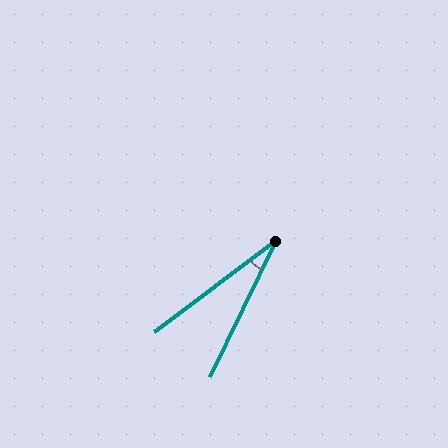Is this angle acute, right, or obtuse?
It is acute.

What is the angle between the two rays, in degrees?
Approximately 27 degrees.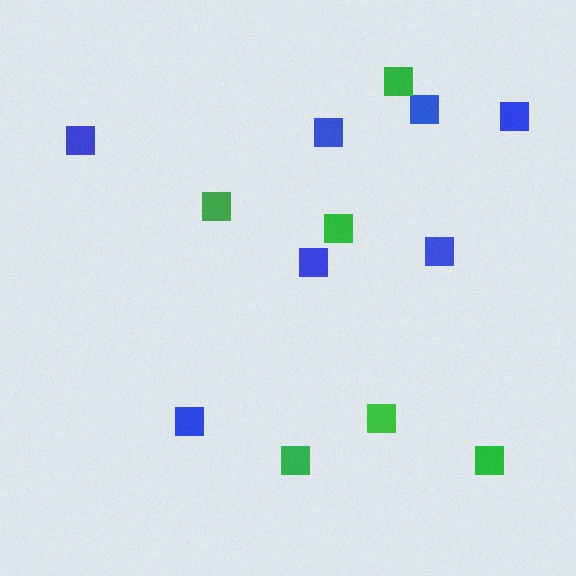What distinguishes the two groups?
There are 2 groups: one group of blue squares (7) and one group of green squares (6).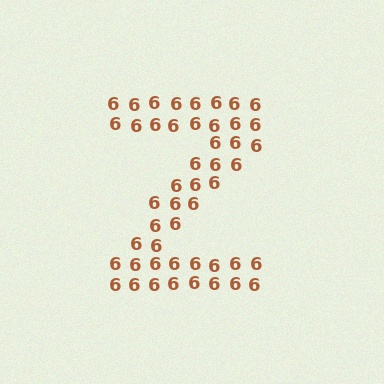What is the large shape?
The large shape is the letter Z.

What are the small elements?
The small elements are digit 6's.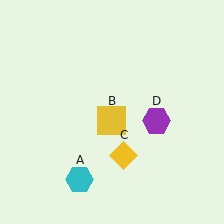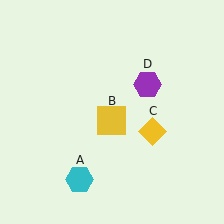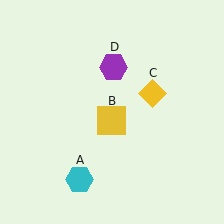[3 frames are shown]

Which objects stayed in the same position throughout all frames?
Cyan hexagon (object A) and yellow square (object B) remained stationary.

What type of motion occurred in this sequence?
The yellow diamond (object C), purple hexagon (object D) rotated counterclockwise around the center of the scene.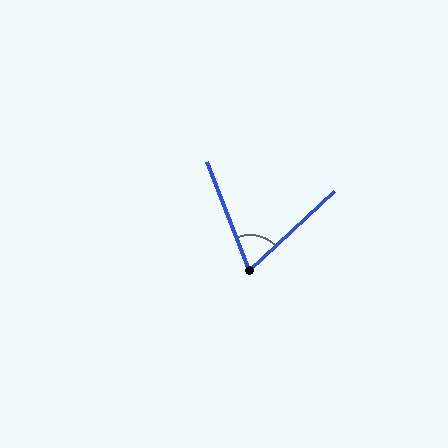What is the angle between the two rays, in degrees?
Approximately 68 degrees.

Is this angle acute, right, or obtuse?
It is acute.